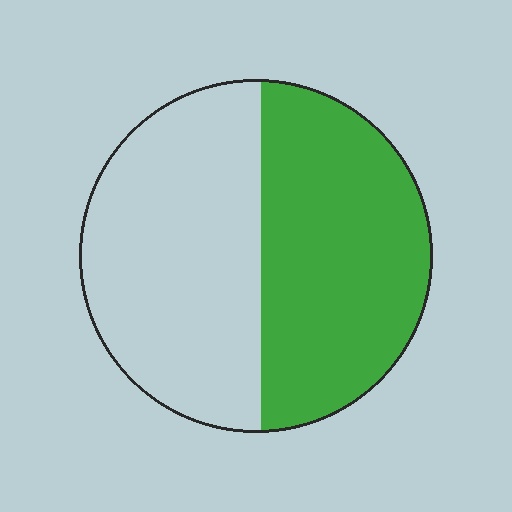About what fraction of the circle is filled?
About one half (1/2).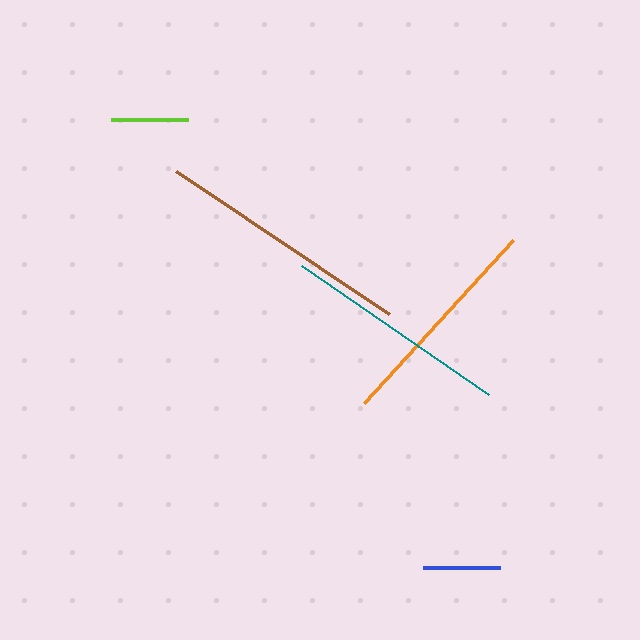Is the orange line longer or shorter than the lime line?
The orange line is longer than the lime line.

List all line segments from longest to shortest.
From longest to shortest: brown, teal, orange, lime, blue.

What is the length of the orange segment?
The orange segment is approximately 221 pixels long.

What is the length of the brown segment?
The brown segment is approximately 256 pixels long.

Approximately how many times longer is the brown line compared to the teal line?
The brown line is approximately 1.1 times the length of the teal line.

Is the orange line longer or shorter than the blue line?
The orange line is longer than the blue line.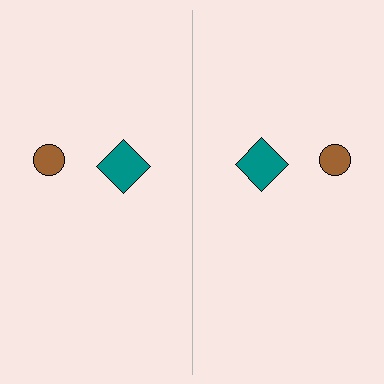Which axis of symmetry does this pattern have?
The pattern has a vertical axis of symmetry running through the center of the image.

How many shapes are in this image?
There are 4 shapes in this image.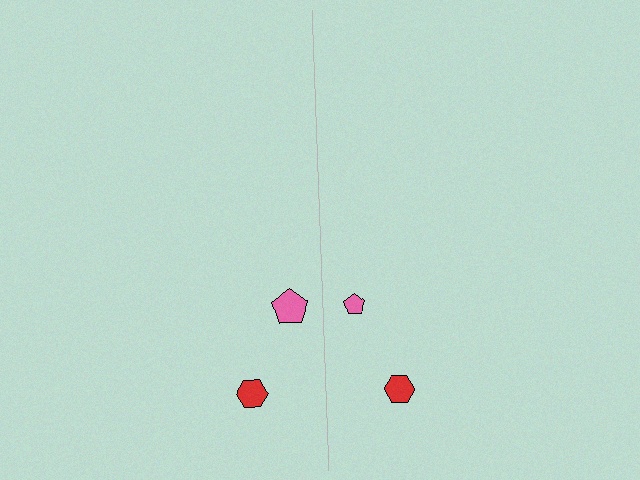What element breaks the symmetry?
The pink pentagon on the right side has a different size than its mirror counterpart.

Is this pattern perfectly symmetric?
No, the pattern is not perfectly symmetric. The pink pentagon on the right side has a different size than its mirror counterpart.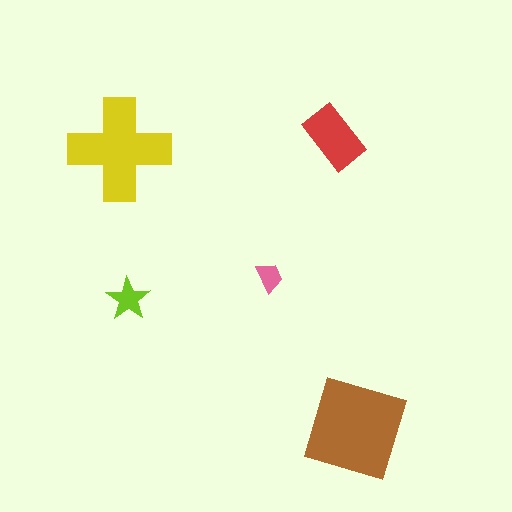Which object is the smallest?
The pink trapezoid.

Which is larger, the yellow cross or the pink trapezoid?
The yellow cross.